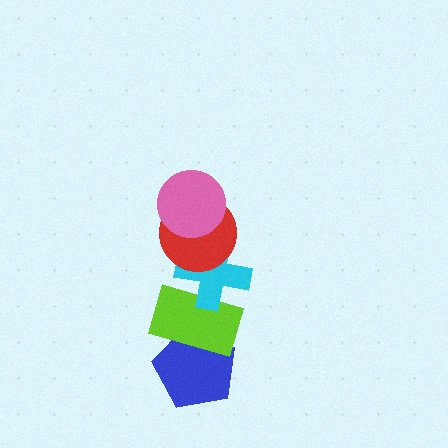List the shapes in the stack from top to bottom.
From top to bottom: the pink circle, the red circle, the cyan cross, the lime rectangle, the blue pentagon.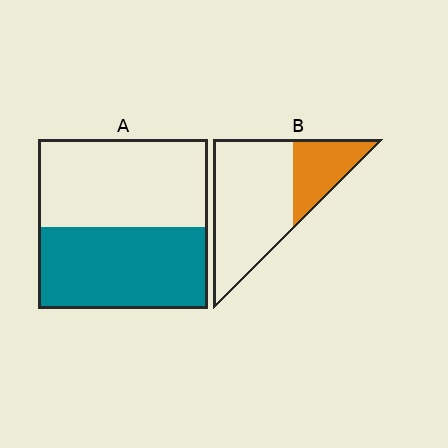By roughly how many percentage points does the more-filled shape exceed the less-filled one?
By roughly 20 percentage points (A over B).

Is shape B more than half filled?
No.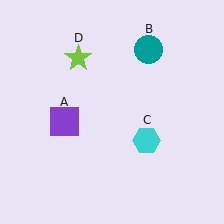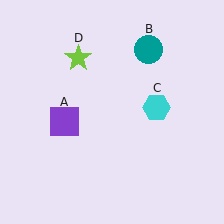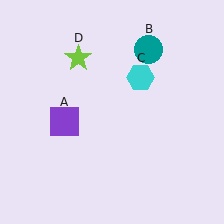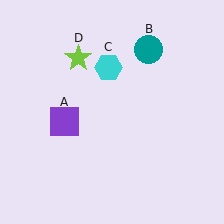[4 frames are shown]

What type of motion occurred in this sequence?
The cyan hexagon (object C) rotated counterclockwise around the center of the scene.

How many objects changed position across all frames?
1 object changed position: cyan hexagon (object C).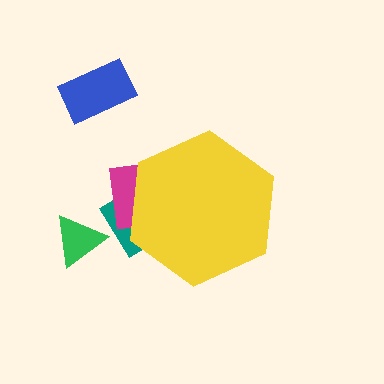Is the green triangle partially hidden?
No, the green triangle is fully visible.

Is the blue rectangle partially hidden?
No, the blue rectangle is fully visible.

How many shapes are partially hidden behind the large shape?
2 shapes are partially hidden.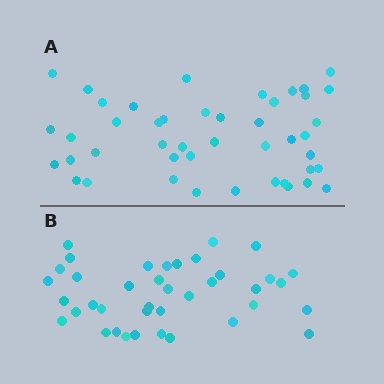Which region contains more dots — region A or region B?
Region A (the top region) has more dots.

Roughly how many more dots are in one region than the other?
Region A has about 6 more dots than region B.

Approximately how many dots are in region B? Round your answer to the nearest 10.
About 40 dots. (The exact count is 39, which rounds to 40.)